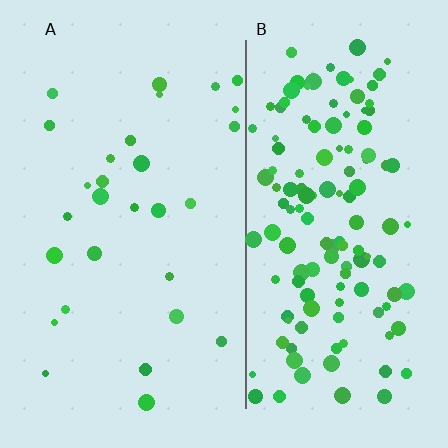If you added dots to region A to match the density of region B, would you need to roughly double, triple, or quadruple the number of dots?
Approximately quadruple.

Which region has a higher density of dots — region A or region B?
B (the right).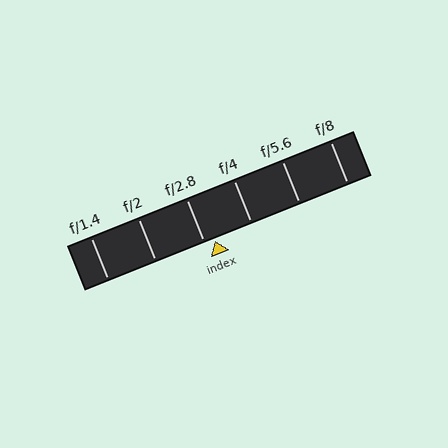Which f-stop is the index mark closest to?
The index mark is closest to f/2.8.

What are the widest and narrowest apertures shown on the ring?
The widest aperture shown is f/1.4 and the narrowest is f/8.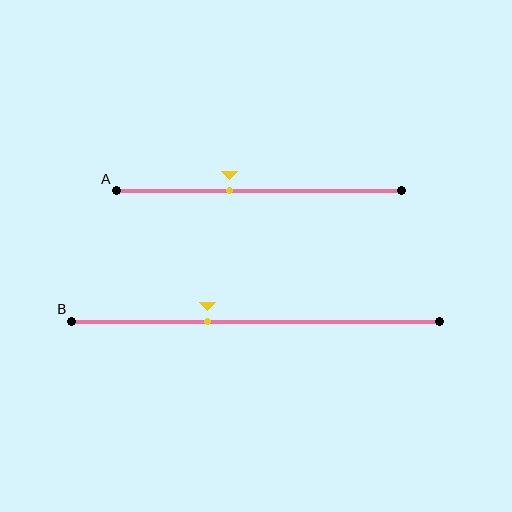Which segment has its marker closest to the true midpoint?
Segment A has its marker closest to the true midpoint.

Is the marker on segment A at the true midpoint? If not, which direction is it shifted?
No, the marker on segment A is shifted to the left by about 10% of the segment length.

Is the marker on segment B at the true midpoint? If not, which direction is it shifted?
No, the marker on segment B is shifted to the left by about 13% of the segment length.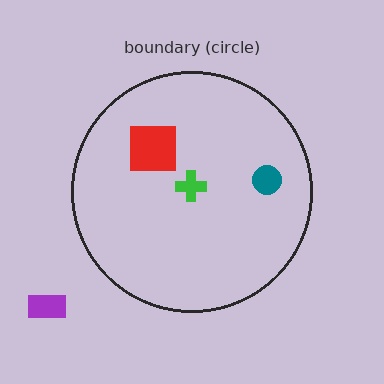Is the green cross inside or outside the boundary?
Inside.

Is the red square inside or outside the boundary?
Inside.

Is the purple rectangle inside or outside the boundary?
Outside.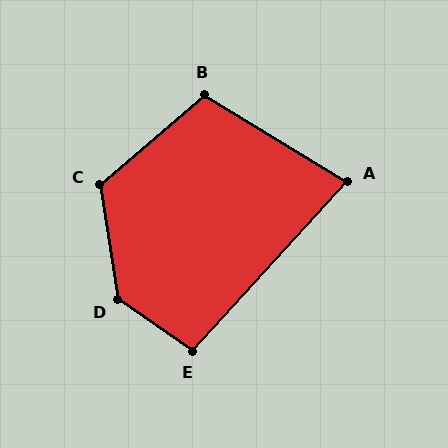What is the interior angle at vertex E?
Approximately 98 degrees (obtuse).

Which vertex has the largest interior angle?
D, at approximately 133 degrees.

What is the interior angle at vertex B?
Approximately 108 degrees (obtuse).